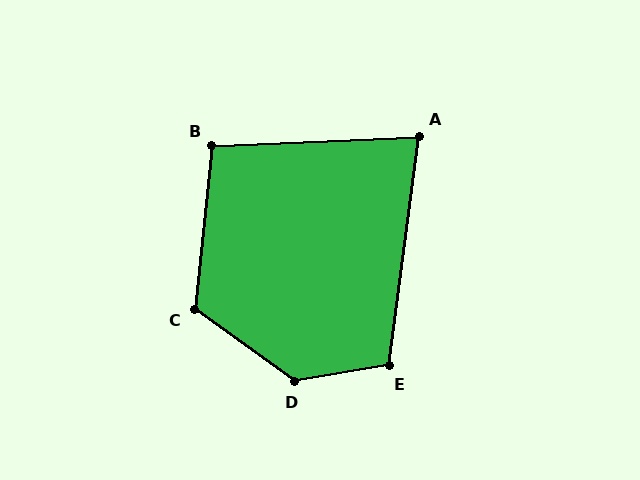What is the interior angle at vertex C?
Approximately 120 degrees (obtuse).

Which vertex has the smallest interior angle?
A, at approximately 80 degrees.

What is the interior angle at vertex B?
Approximately 99 degrees (obtuse).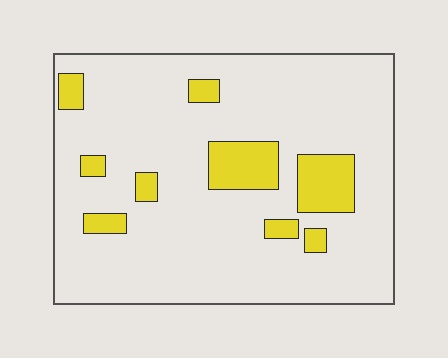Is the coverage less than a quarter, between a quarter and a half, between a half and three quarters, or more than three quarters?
Less than a quarter.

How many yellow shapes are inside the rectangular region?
9.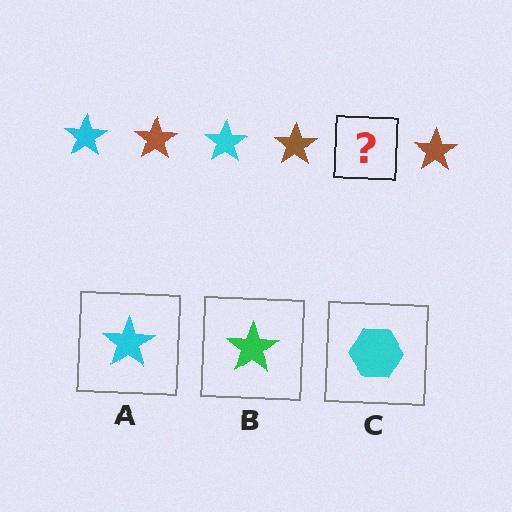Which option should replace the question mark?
Option A.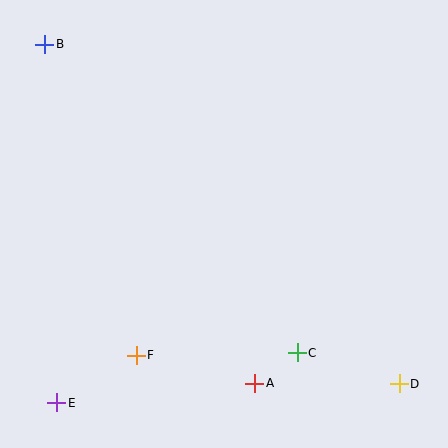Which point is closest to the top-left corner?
Point B is closest to the top-left corner.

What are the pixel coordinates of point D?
Point D is at (399, 384).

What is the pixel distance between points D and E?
The distance between D and E is 343 pixels.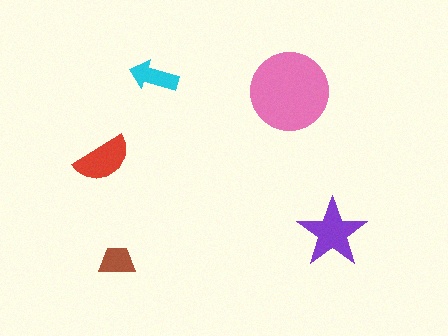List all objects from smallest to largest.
The brown trapezoid, the cyan arrow, the red semicircle, the purple star, the pink circle.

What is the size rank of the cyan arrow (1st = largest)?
4th.